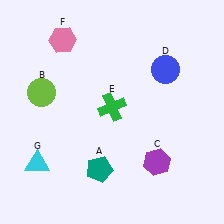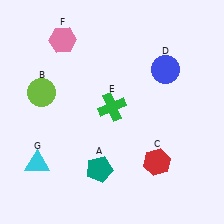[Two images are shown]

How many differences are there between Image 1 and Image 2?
There is 1 difference between the two images.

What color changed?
The hexagon (C) changed from purple in Image 1 to red in Image 2.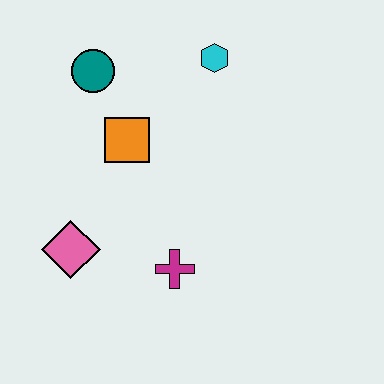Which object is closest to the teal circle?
The orange square is closest to the teal circle.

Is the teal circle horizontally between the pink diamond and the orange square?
Yes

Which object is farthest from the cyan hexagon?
The pink diamond is farthest from the cyan hexagon.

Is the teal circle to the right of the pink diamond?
Yes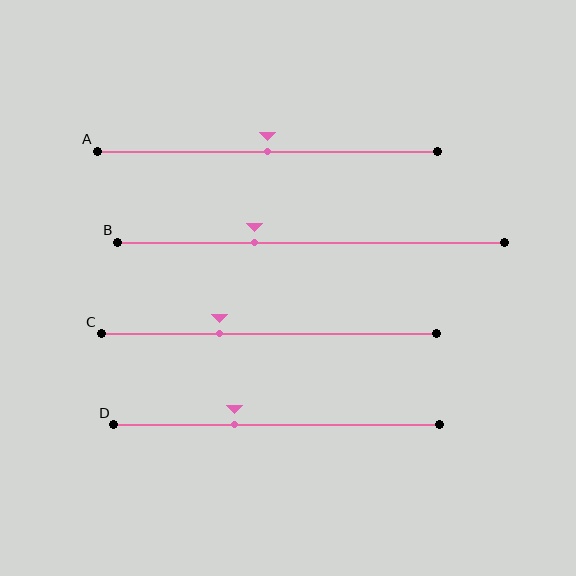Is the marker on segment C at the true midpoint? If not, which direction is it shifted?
No, the marker on segment C is shifted to the left by about 15% of the segment length.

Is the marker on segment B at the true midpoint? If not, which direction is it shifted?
No, the marker on segment B is shifted to the left by about 15% of the segment length.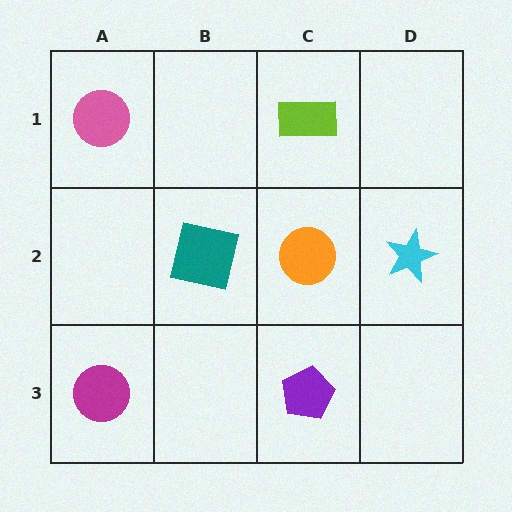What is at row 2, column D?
A cyan star.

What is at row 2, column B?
A teal square.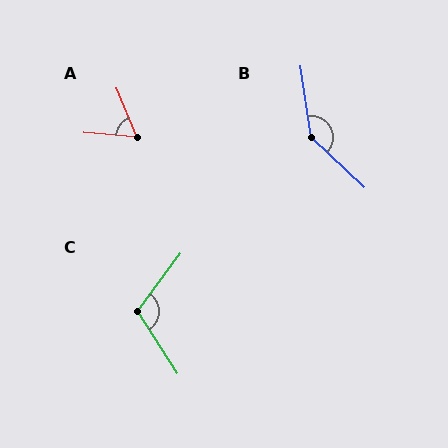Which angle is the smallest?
A, at approximately 62 degrees.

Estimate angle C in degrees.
Approximately 111 degrees.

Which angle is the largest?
B, at approximately 142 degrees.